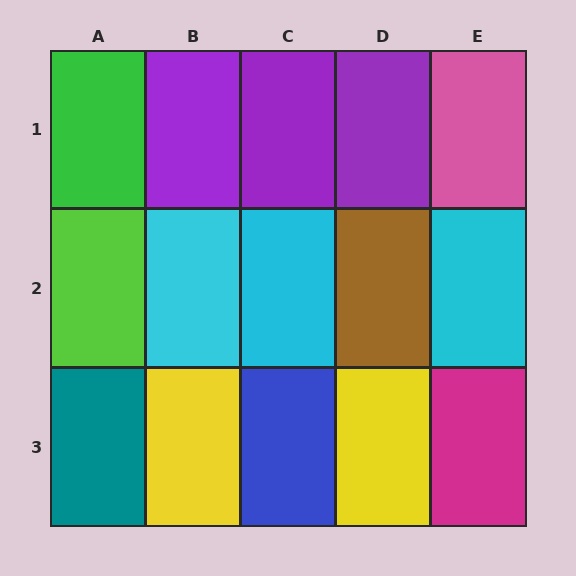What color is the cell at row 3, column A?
Teal.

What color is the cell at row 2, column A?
Lime.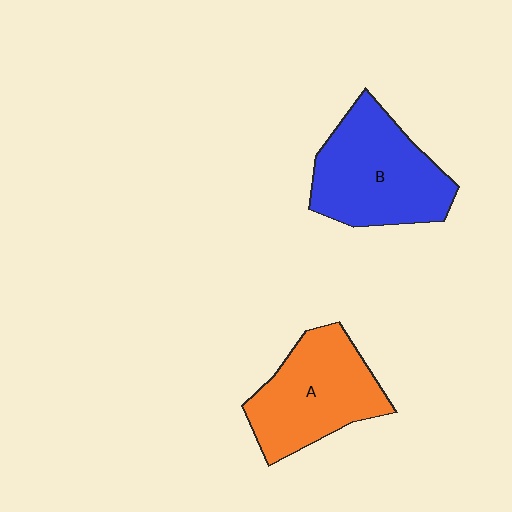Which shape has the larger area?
Shape B (blue).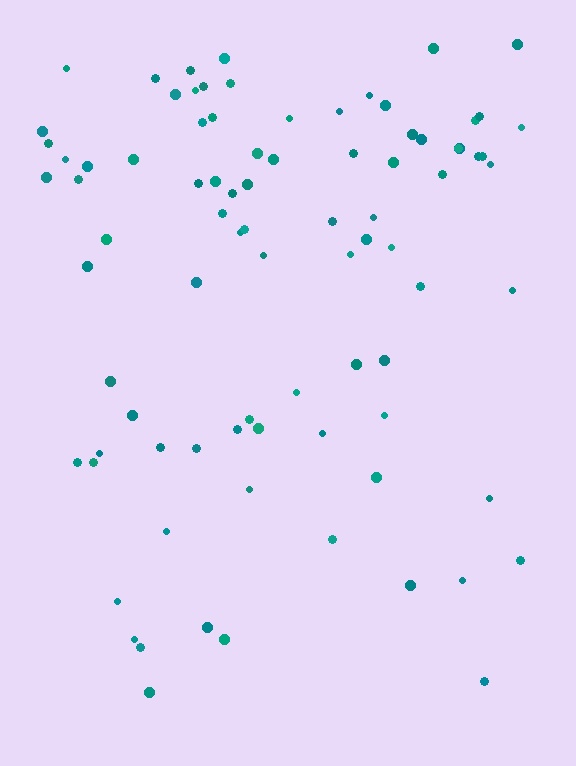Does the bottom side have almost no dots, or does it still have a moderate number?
Still a moderate number, just noticeably fewer than the top.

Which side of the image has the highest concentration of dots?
The top.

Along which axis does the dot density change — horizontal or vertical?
Vertical.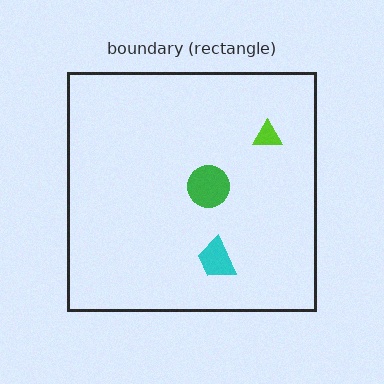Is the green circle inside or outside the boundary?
Inside.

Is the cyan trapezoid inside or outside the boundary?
Inside.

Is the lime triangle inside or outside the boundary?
Inside.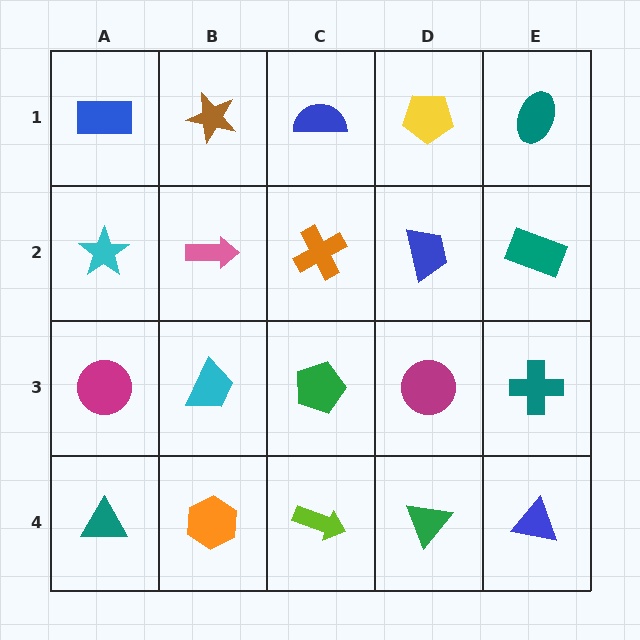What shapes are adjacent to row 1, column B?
A pink arrow (row 2, column B), a blue rectangle (row 1, column A), a blue semicircle (row 1, column C).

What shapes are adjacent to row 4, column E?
A teal cross (row 3, column E), a green triangle (row 4, column D).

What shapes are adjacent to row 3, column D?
A blue trapezoid (row 2, column D), a green triangle (row 4, column D), a green pentagon (row 3, column C), a teal cross (row 3, column E).